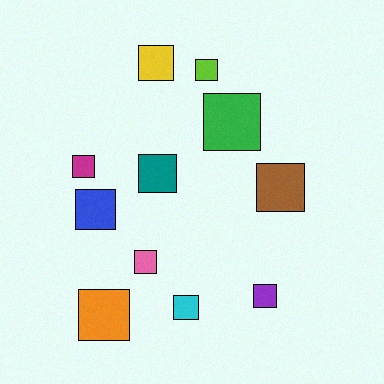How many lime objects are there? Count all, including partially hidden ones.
There is 1 lime object.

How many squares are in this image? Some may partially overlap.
There are 11 squares.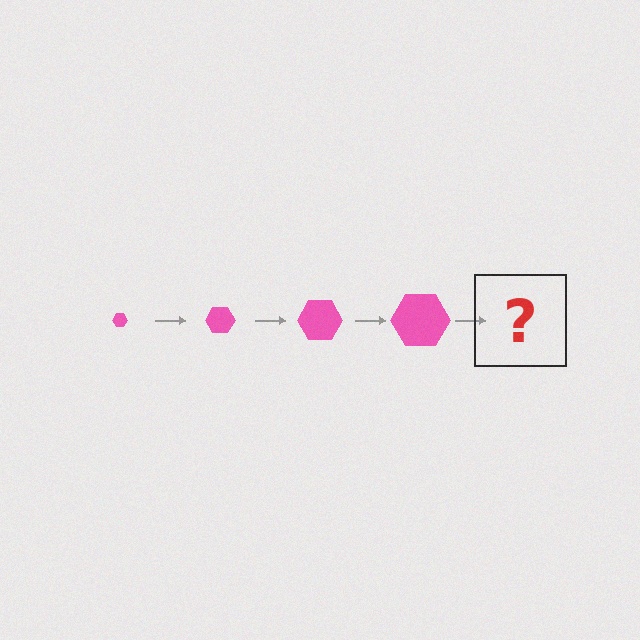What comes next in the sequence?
The next element should be a pink hexagon, larger than the previous one.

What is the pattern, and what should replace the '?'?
The pattern is that the hexagon gets progressively larger each step. The '?' should be a pink hexagon, larger than the previous one.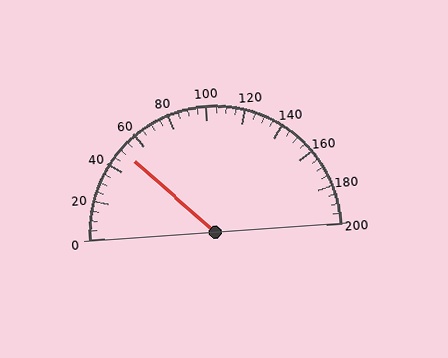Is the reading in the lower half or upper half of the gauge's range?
The reading is in the lower half of the range (0 to 200).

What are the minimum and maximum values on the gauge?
The gauge ranges from 0 to 200.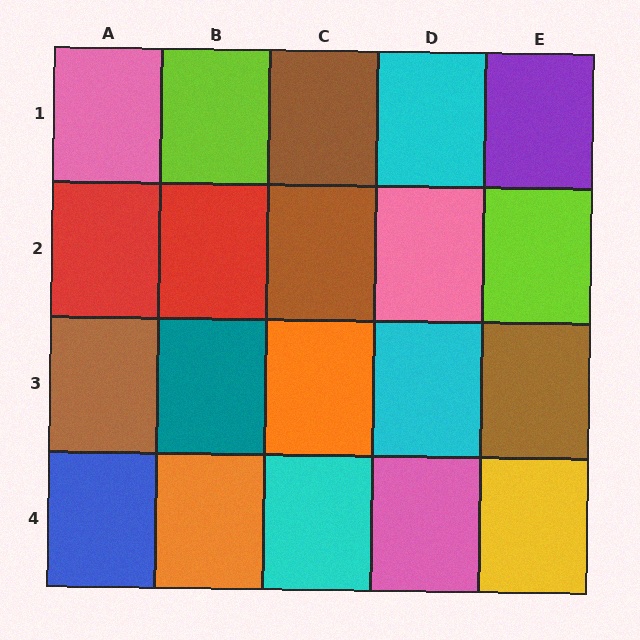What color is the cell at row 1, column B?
Lime.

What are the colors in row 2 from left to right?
Red, red, brown, pink, lime.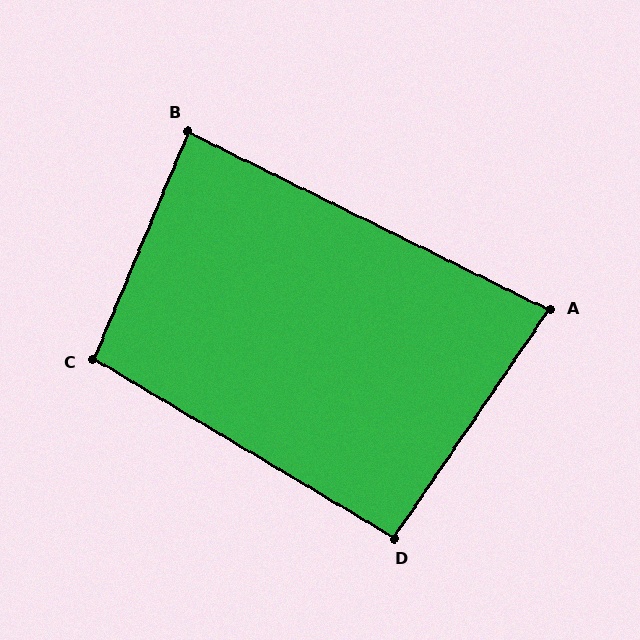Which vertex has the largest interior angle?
C, at approximately 98 degrees.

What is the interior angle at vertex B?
Approximately 86 degrees (approximately right).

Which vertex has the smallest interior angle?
A, at approximately 82 degrees.